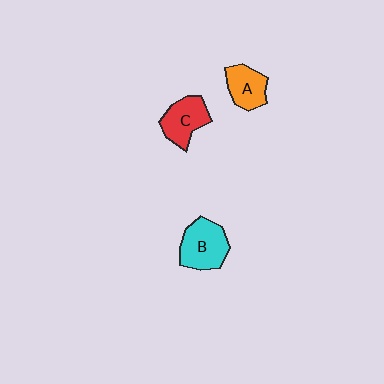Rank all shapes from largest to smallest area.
From largest to smallest: B (cyan), C (red), A (orange).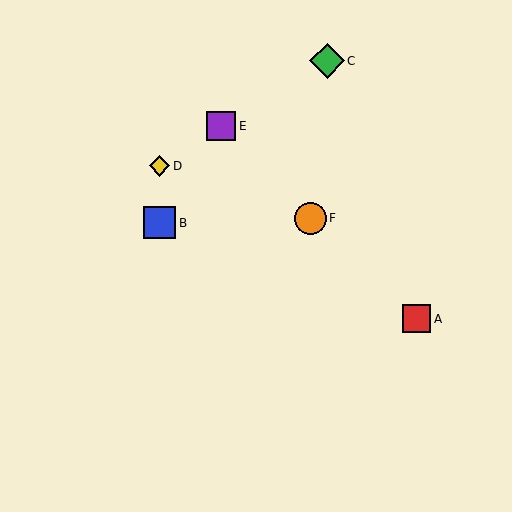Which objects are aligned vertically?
Objects B, D are aligned vertically.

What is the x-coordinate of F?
Object F is at x≈311.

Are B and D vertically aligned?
Yes, both are at x≈160.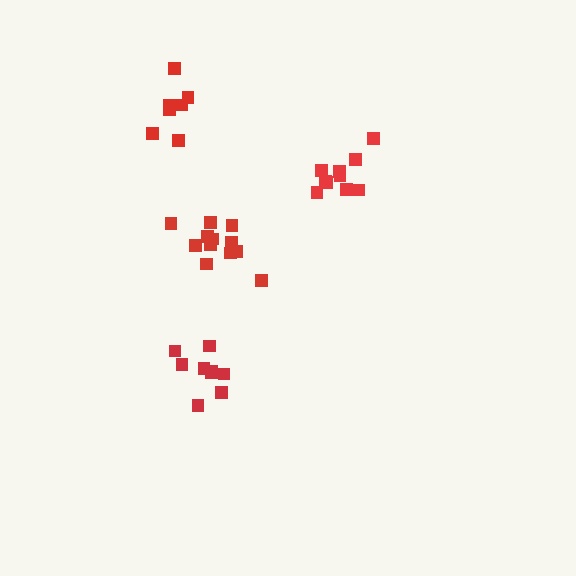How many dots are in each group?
Group 1: 9 dots, Group 2: 10 dots, Group 3: 8 dots, Group 4: 12 dots (39 total).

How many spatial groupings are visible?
There are 4 spatial groupings.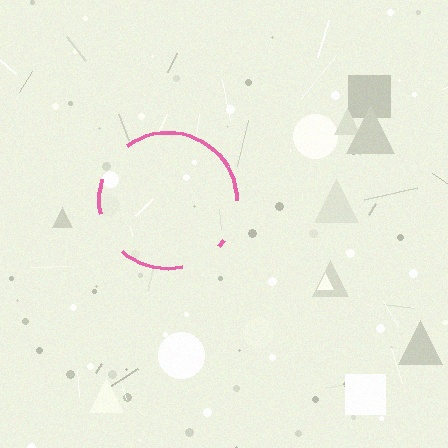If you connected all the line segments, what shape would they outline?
They would outline a circle.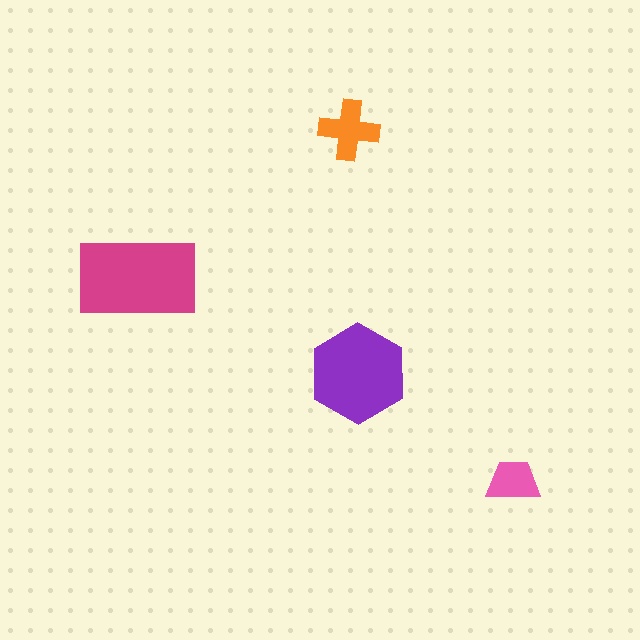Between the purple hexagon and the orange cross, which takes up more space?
The purple hexagon.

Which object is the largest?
The magenta rectangle.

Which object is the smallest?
The pink trapezoid.